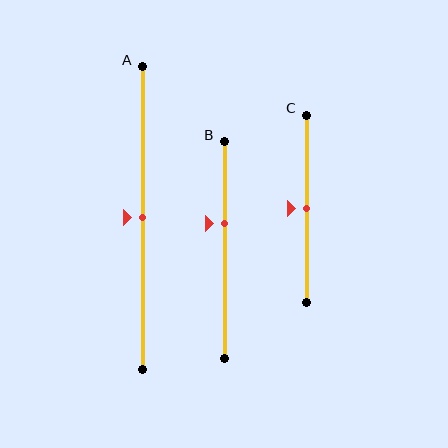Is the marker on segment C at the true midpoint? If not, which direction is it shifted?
Yes, the marker on segment C is at the true midpoint.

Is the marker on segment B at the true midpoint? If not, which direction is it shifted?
No, the marker on segment B is shifted upward by about 12% of the segment length.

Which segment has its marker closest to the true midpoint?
Segment A has its marker closest to the true midpoint.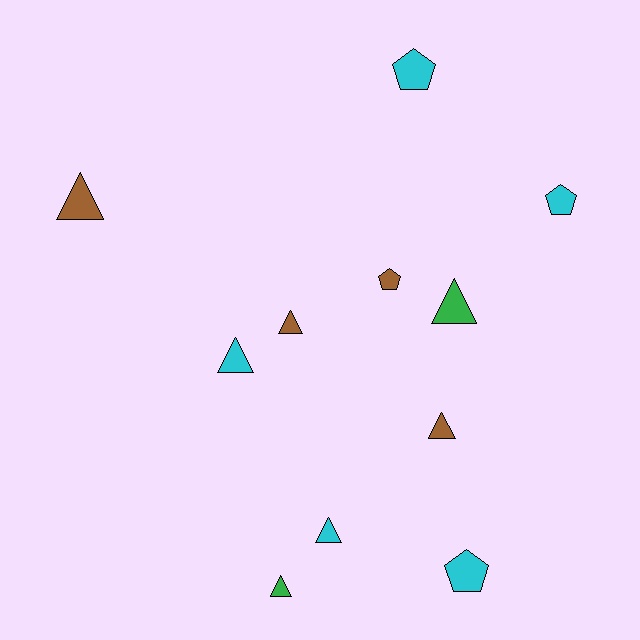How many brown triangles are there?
There are 3 brown triangles.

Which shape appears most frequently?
Triangle, with 7 objects.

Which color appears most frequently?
Cyan, with 5 objects.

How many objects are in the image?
There are 11 objects.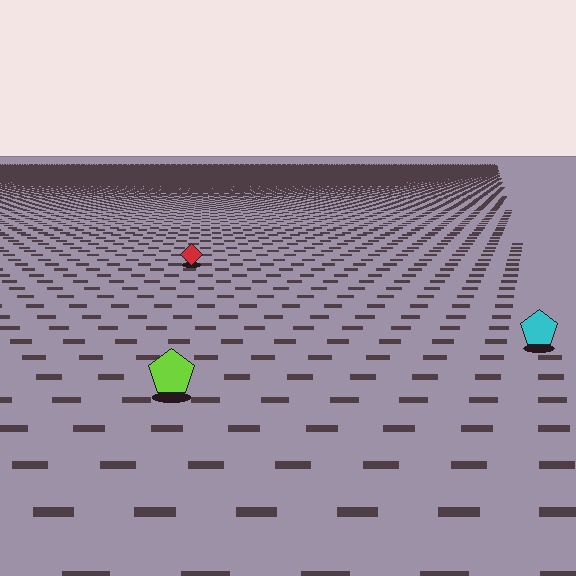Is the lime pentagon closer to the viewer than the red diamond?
Yes. The lime pentagon is closer — you can tell from the texture gradient: the ground texture is coarser near it.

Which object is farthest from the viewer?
The red diamond is farthest from the viewer. It appears smaller and the ground texture around it is denser.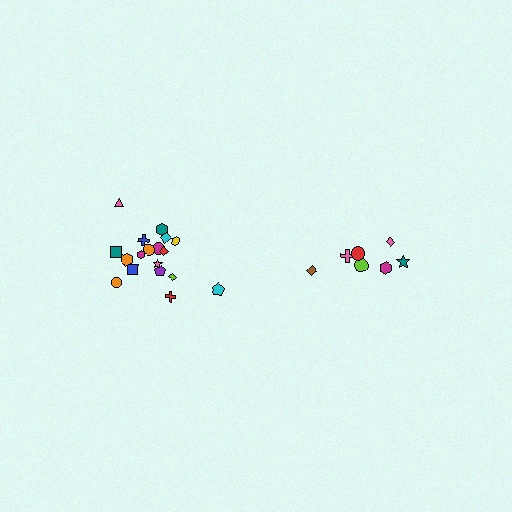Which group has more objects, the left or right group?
The left group.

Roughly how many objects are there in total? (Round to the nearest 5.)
Roughly 25 objects in total.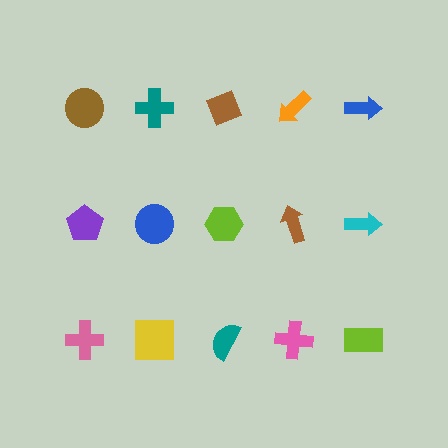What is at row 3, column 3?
A teal semicircle.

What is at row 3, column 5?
A lime rectangle.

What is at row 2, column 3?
A lime hexagon.